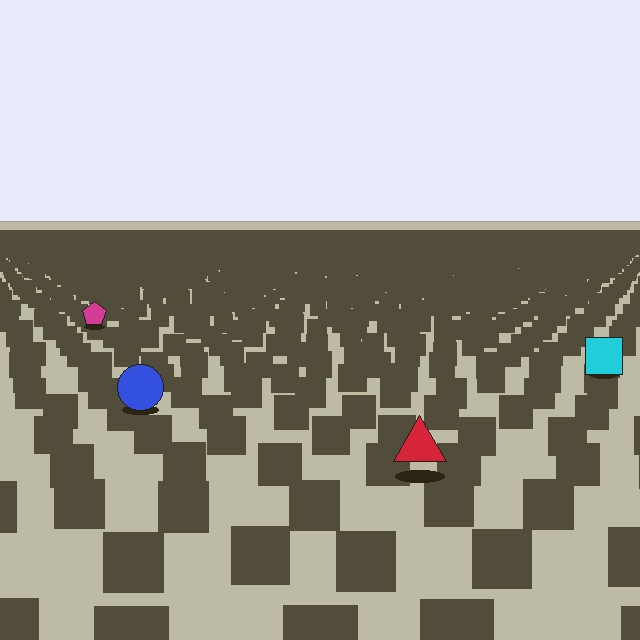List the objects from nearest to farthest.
From nearest to farthest: the red triangle, the blue circle, the cyan square, the magenta pentagon.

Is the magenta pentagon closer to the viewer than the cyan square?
No. The cyan square is closer — you can tell from the texture gradient: the ground texture is coarser near it.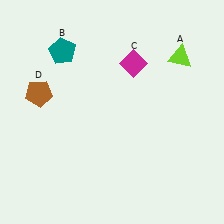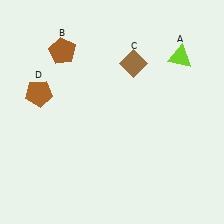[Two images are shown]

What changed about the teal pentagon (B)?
In Image 1, B is teal. In Image 2, it changed to brown.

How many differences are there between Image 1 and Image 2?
There are 2 differences between the two images.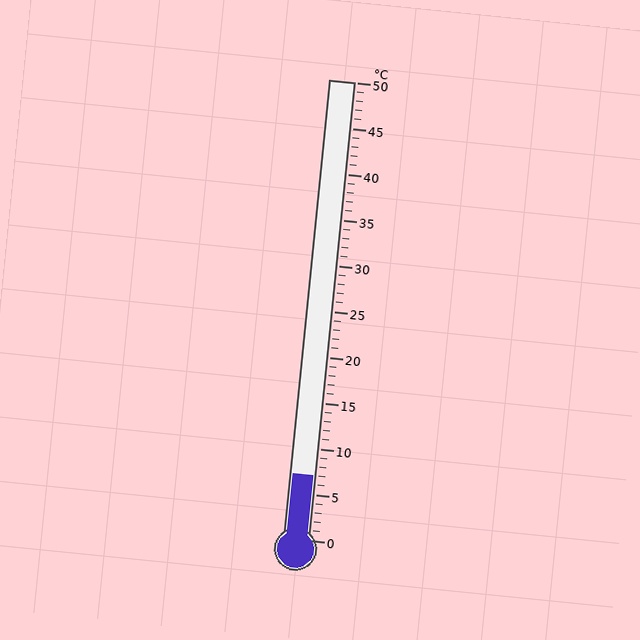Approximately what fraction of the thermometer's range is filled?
The thermometer is filled to approximately 15% of its range.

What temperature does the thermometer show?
The thermometer shows approximately 7°C.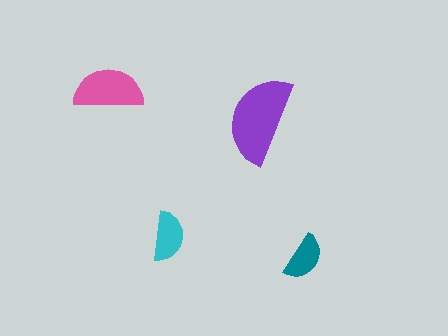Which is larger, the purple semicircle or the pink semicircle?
The purple one.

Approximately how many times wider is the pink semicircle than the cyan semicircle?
About 1.5 times wider.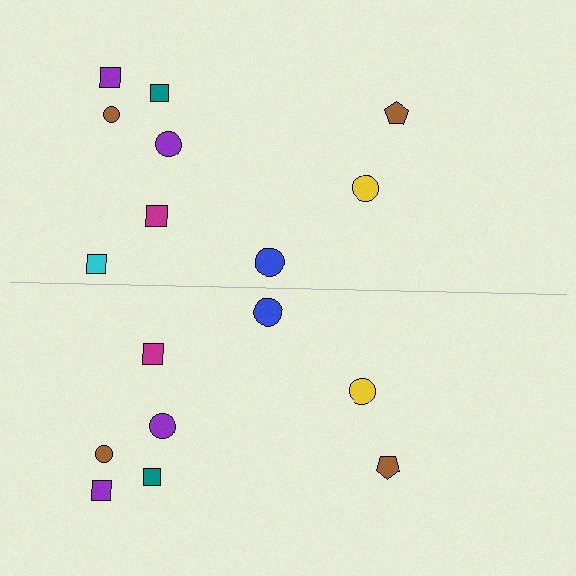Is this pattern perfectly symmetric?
No, the pattern is not perfectly symmetric. A cyan square is missing from the bottom side.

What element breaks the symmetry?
A cyan square is missing from the bottom side.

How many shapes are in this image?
There are 17 shapes in this image.